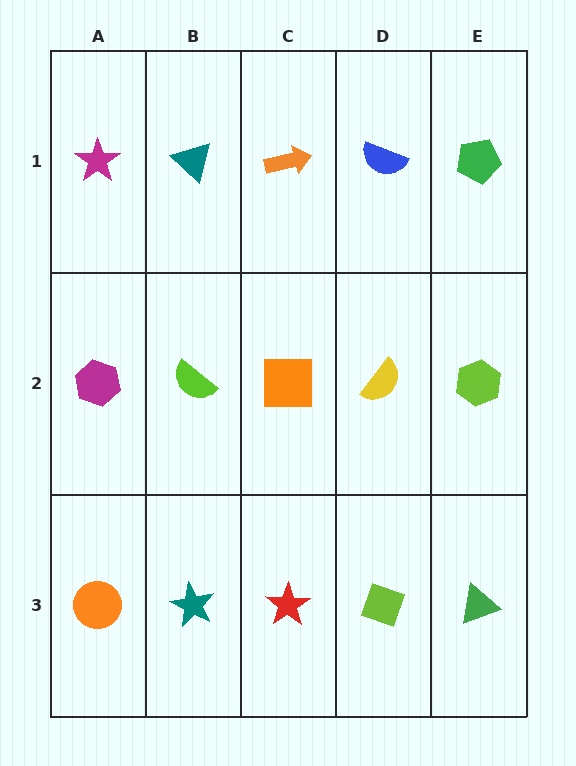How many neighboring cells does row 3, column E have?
2.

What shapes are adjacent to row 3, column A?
A magenta hexagon (row 2, column A), a teal star (row 3, column B).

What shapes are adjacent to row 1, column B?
A lime semicircle (row 2, column B), a magenta star (row 1, column A), an orange arrow (row 1, column C).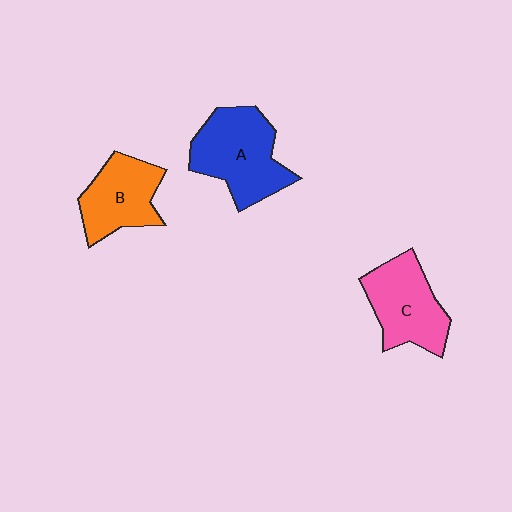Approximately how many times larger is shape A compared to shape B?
Approximately 1.3 times.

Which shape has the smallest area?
Shape B (orange).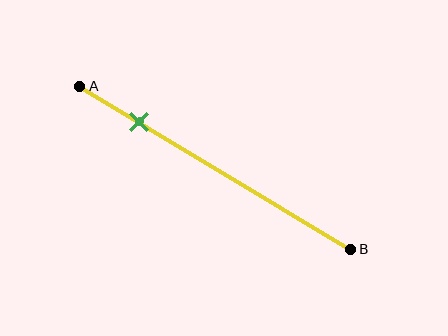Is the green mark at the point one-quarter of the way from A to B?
No, the mark is at about 20% from A, not at the 25% one-quarter point.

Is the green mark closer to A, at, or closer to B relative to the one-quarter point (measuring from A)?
The green mark is closer to point A than the one-quarter point of segment AB.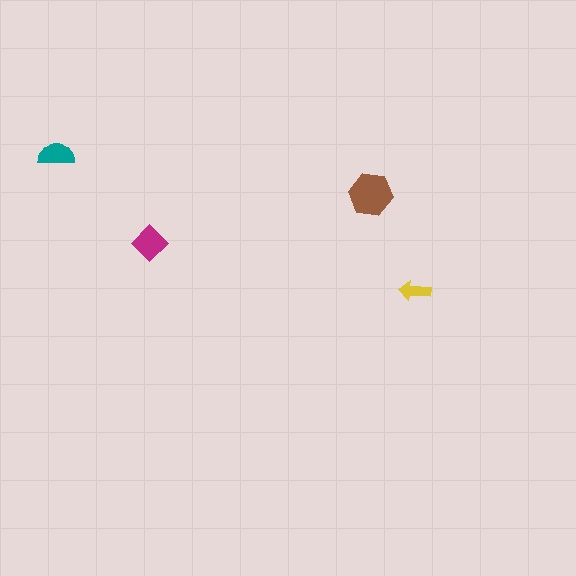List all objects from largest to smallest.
The brown hexagon, the magenta diamond, the teal semicircle, the yellow arrow.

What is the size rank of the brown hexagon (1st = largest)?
1st.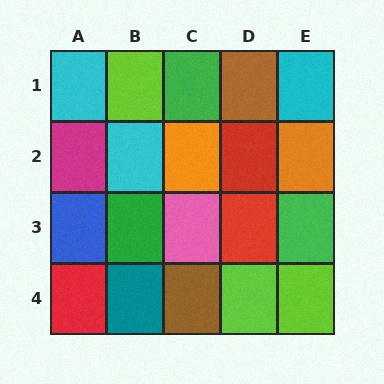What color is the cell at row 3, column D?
Red.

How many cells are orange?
2 cells are orange.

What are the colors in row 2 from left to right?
Magenta, cyan, orange, red, orange.